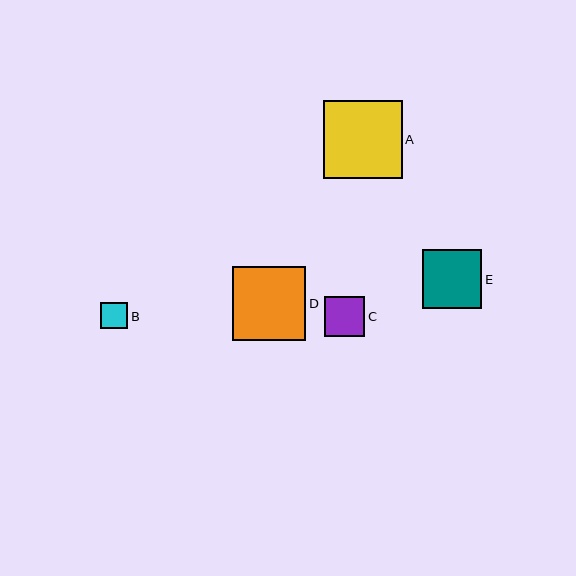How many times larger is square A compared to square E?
Square A is approximately 1.3 times the size of square E.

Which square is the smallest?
Square B is the smallest with a size of approximately 27 pixels.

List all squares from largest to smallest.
From largest to smallest: A, D, E, C, B.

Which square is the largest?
Square A is the largest with a size of approximately 78 pixels.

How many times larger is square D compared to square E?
Square D is approximately 1.2 times the size of square E.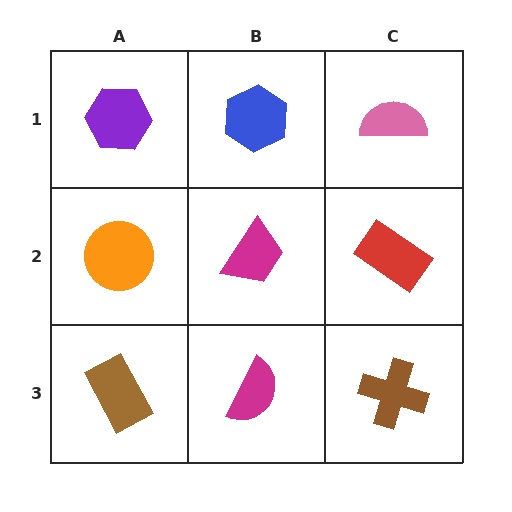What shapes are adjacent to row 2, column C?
A pink semicircle (row 1, column C), a brown cross (row 3, column C), a magenta trapezoid (row 2, column B).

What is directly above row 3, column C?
A red rectangle.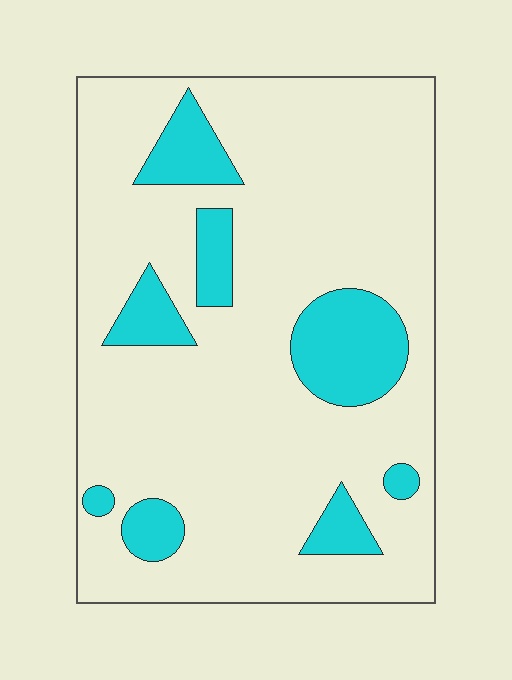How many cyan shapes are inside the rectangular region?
8.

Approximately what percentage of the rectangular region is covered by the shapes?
Approximately 15%.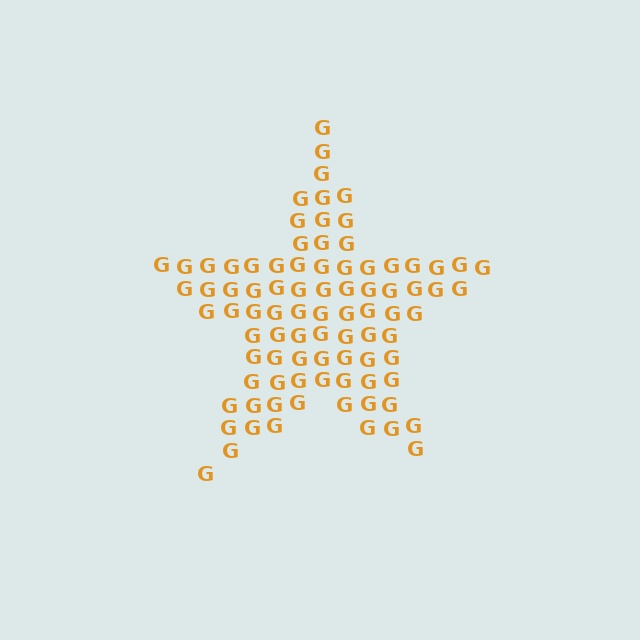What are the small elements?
The small elements are letter G's.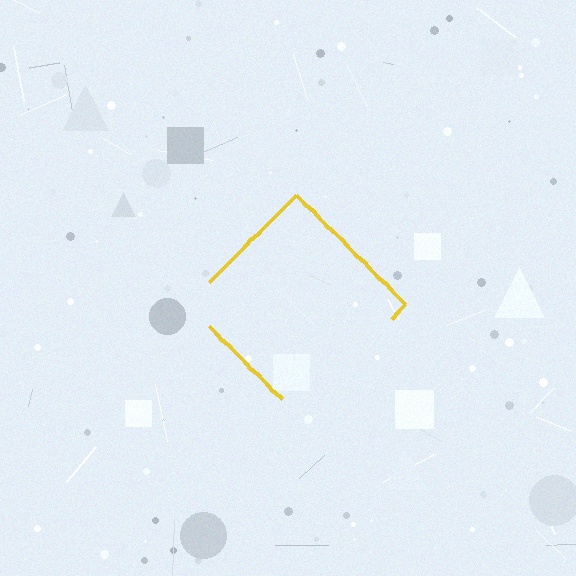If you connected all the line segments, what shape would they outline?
They would outline a diamond.